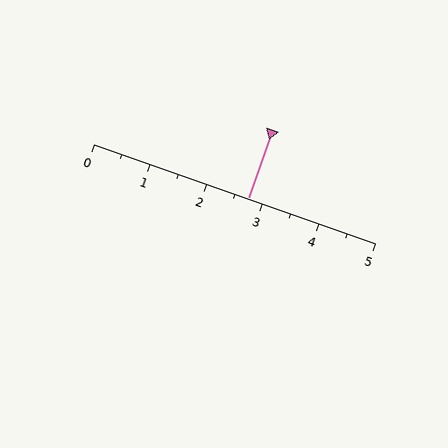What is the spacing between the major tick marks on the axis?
The major ticks are spaced 1 apart.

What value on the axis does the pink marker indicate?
The marker indicates approximately 2.8.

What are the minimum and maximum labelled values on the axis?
The axis runs from 0 to 5.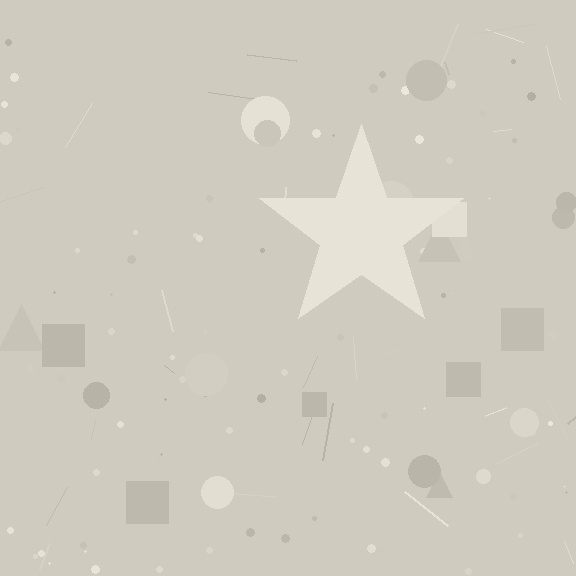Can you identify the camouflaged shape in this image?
The camouflaged shape is a star.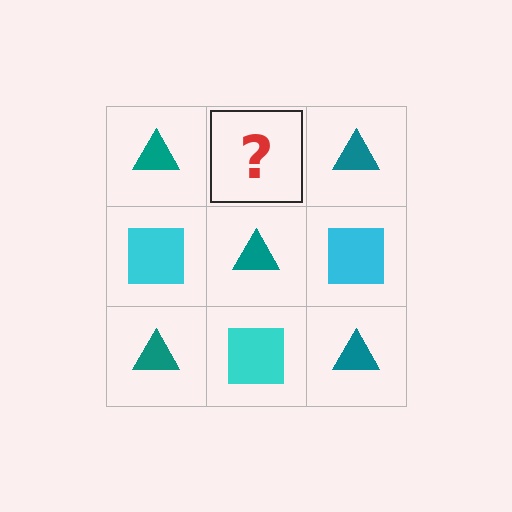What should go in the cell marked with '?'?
The missing cell should contain a cyan square.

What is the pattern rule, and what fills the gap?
The rule is that it alternates teal triangle and cyan square in a checkerboard pattern. The gap should be filled with a cyan square.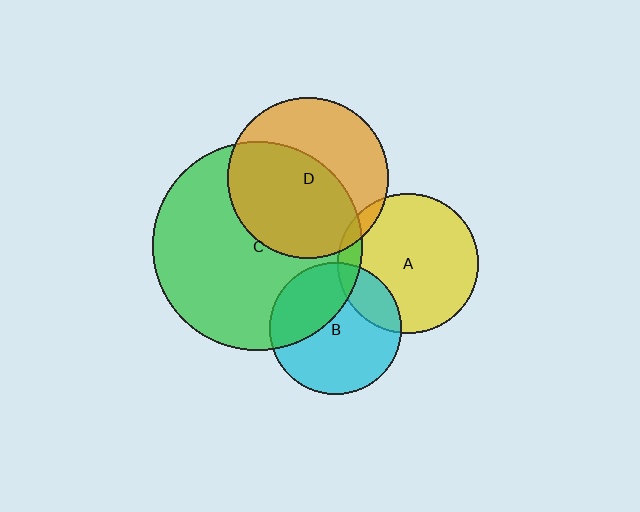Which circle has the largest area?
Circle C (green).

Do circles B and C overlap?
Yes.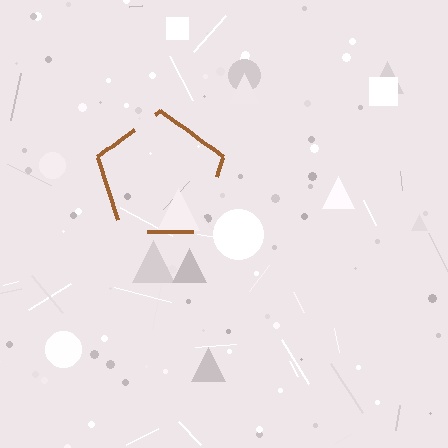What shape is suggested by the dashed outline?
The dashed outline suggests a pentagon.